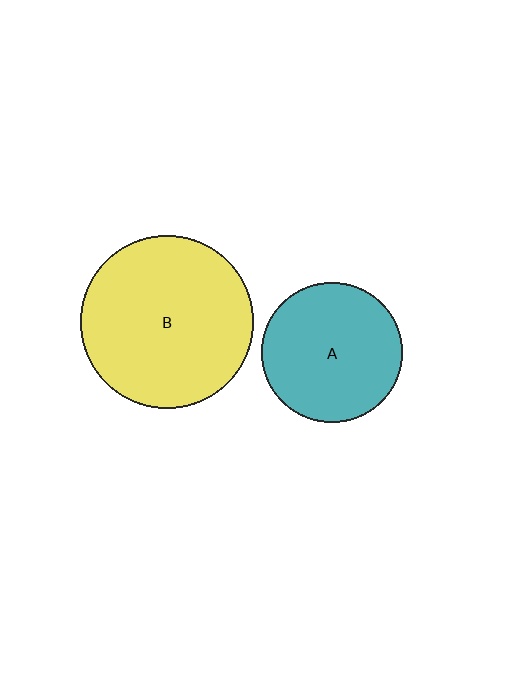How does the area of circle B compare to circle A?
Approximately 1.5 times.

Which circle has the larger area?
Circle B (yellow).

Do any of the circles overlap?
No, none of the circles overlap.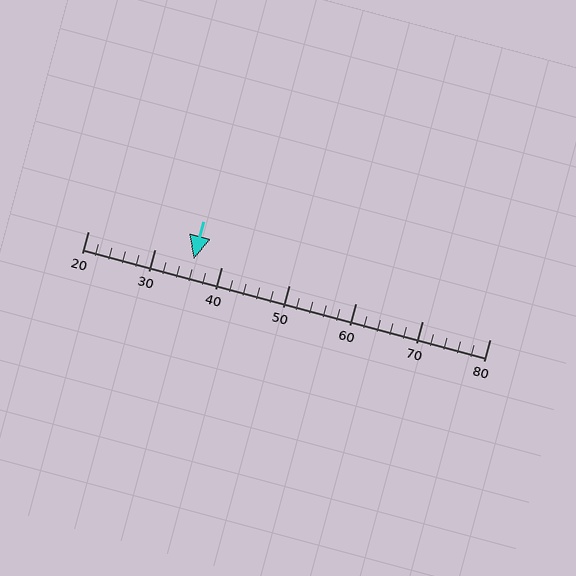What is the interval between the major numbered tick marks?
The major tick marks are spaced 10 units apart.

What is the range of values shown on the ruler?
The ruler shows values from 20 to 80.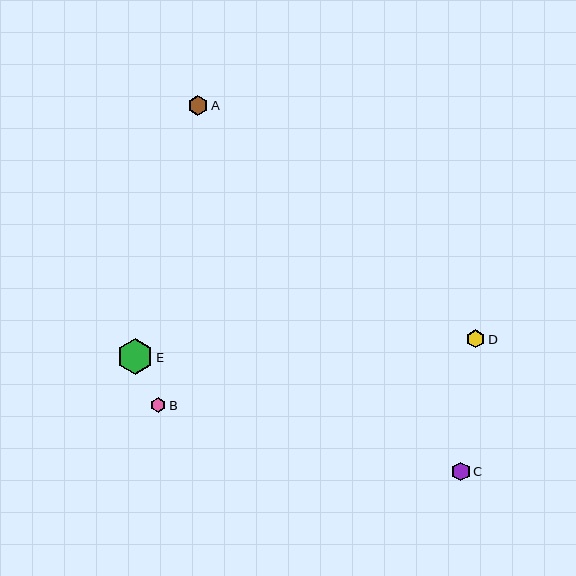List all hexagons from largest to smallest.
From largest to smallest: E, A, C, D, B.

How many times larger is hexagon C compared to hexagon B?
Hexagon C is approximately 1.3 times the size of hexagon B.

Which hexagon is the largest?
Hexagon E is the largest with a size of approximately 36 pixels.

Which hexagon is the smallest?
Hexagon B is the smallest with a size of approximately 15 pixels.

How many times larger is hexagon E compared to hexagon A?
Hexagon E is approximately 1.8 times the size of hexagon A.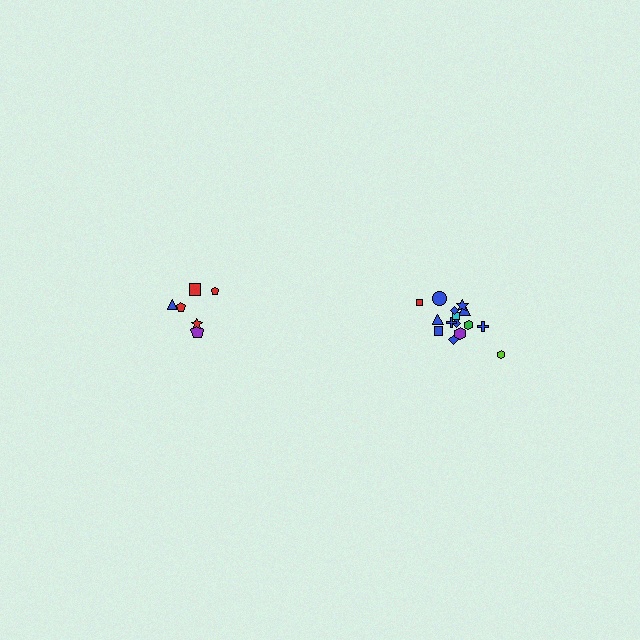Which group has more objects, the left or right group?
The right group.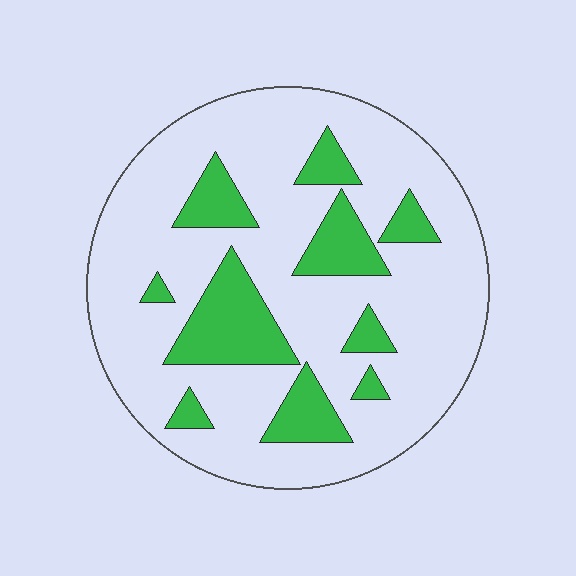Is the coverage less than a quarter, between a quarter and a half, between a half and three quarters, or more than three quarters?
Less than a quarter.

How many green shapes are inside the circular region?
10.